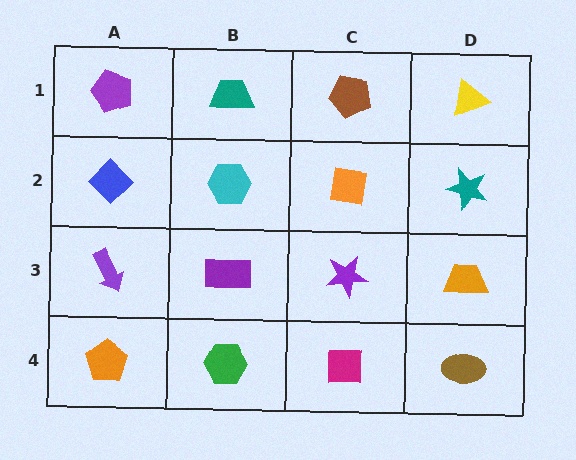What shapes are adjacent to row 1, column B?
A cyan hexagon (row 2, column B), a purple pentagon (row 1, column A), a brown pentagon (row 1, column C).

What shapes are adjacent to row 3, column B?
A cyan hexagon (row 2, column B), a green hexagon (row 4, column B), a purple arrow (row 3, column A), a purple star (row 3, column C).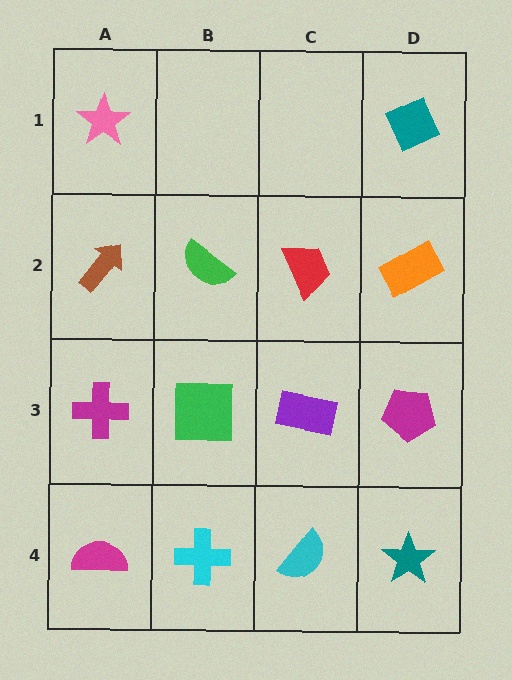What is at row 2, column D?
An orange rectangle.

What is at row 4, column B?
A cyan cross.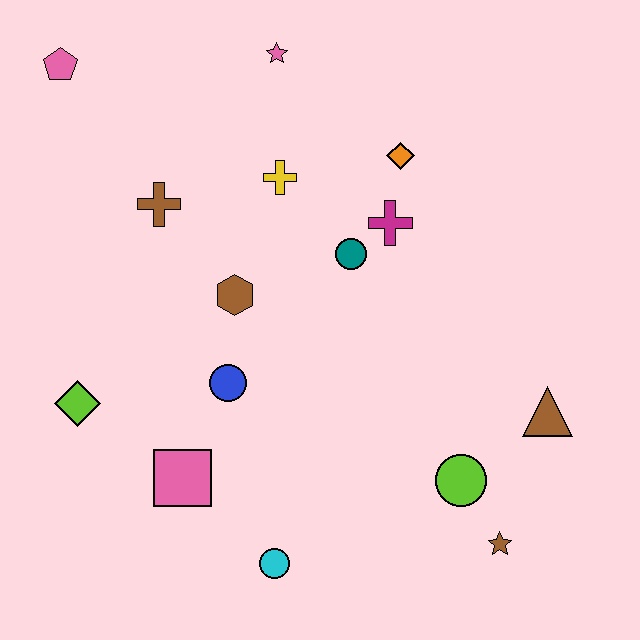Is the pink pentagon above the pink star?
No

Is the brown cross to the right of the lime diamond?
Yes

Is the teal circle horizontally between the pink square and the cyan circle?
No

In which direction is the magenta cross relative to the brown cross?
The magenta cross is to the right of the brown cross.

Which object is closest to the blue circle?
The brown hexagon is closest to the blue circle.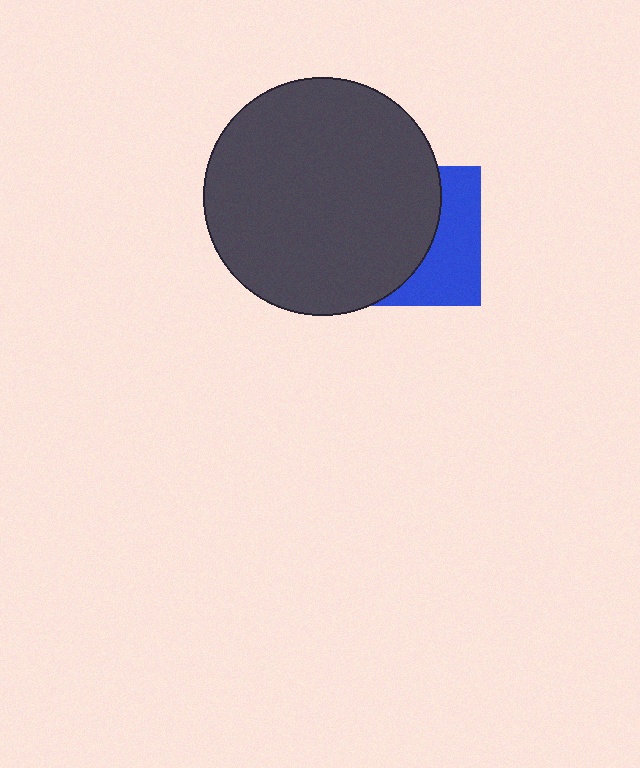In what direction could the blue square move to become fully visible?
The blue square could move right. That would shift it out from behind the dark gray circle entirely.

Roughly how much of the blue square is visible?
A small part of it is visible (roughly 39%).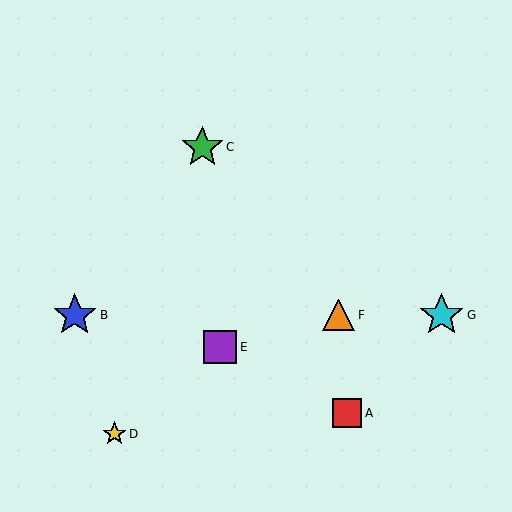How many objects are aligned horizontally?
3 objects (B, F, G) are aligned horizontally.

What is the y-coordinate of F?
Object F is at y≈315.